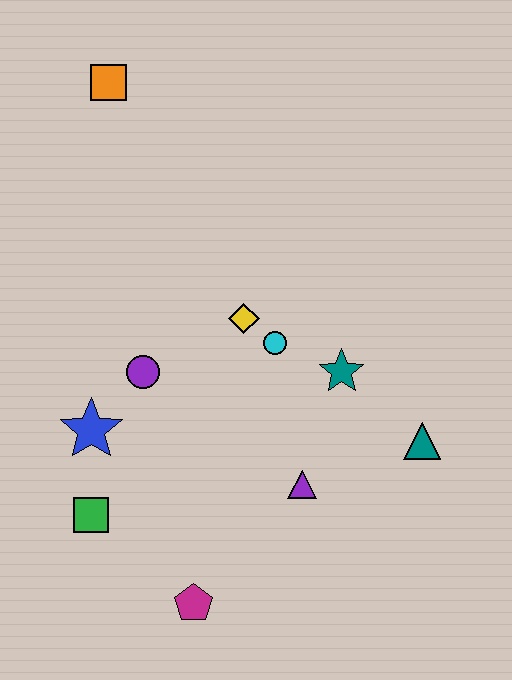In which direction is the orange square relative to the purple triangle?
The orange square is above the purple triangle.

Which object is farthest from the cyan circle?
The orange square is farthest from the cyan circle.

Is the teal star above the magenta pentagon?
Yes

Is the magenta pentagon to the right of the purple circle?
Yes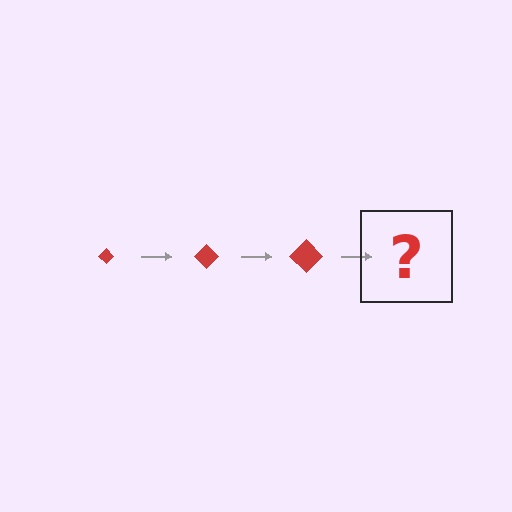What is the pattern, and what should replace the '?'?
The pattern is that the diamond gets progressively larger each step. The '?' should be a red diamond, larger than the previous one.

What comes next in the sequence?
The next element should be a red diamond, larger than the previous one.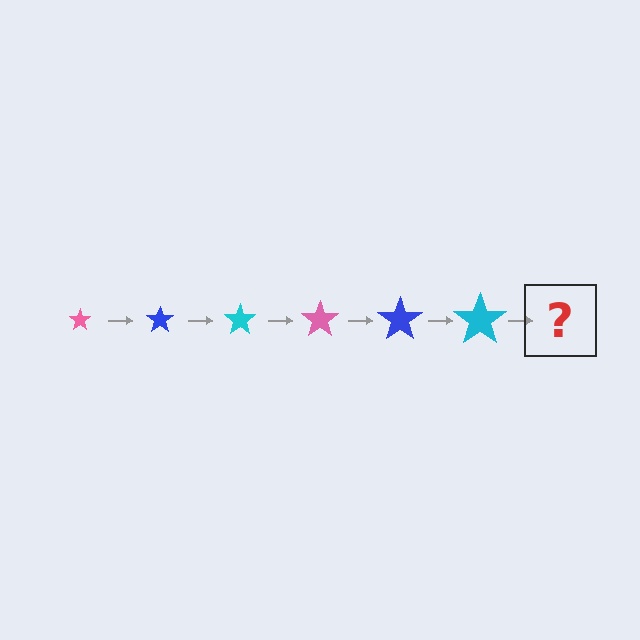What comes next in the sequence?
The next element should be a pink star, larger than the previous one.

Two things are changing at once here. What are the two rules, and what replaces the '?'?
The two rules are that the star grows larger each step and the color cycles through pink, blue, and cyan. The '?' should be a pink star, larger than the previous one.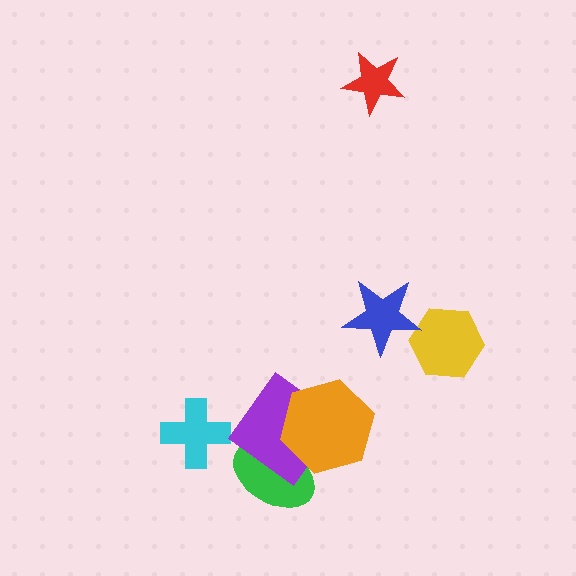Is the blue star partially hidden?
No, no other shape covers it.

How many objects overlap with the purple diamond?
2 objects overlap with the purple diamond.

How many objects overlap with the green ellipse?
2 objects overlap with the green ellipse.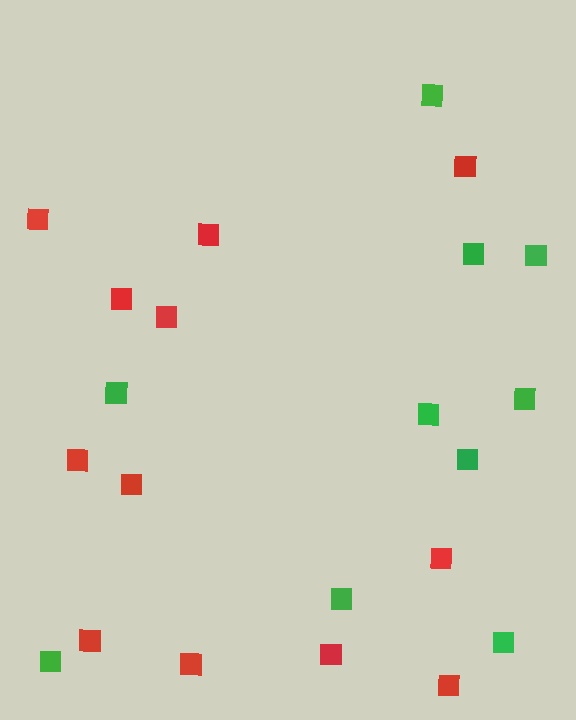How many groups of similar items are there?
There are 2 groups: one group of green squares (10) and one group of red squares (12).